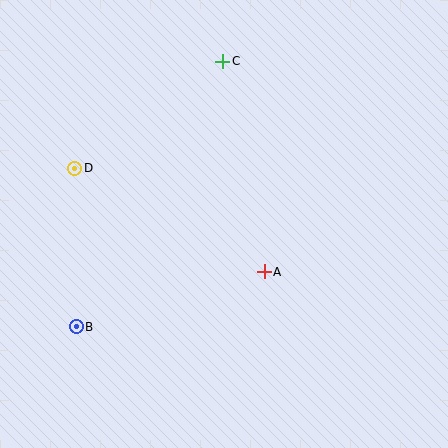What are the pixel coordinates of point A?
Point A is at (264, 272).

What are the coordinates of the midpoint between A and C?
The midpoint between A and C is at (244, 166).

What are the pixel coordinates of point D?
Point D is at (75, 168).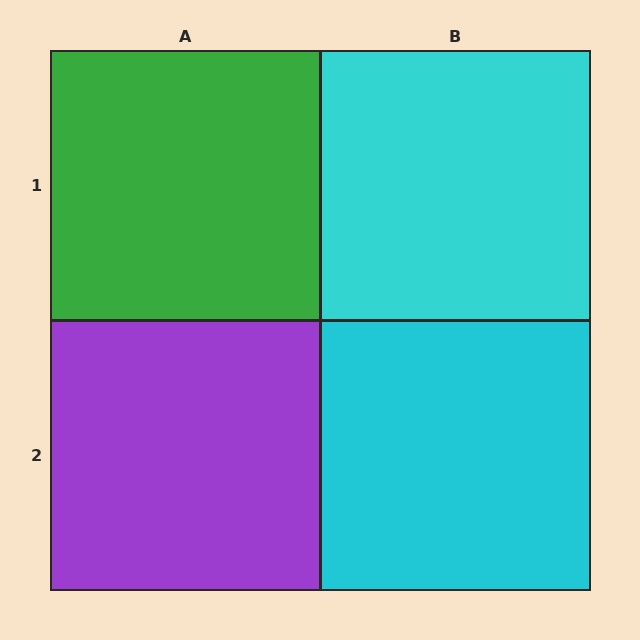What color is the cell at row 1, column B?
Cyan.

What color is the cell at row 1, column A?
Green.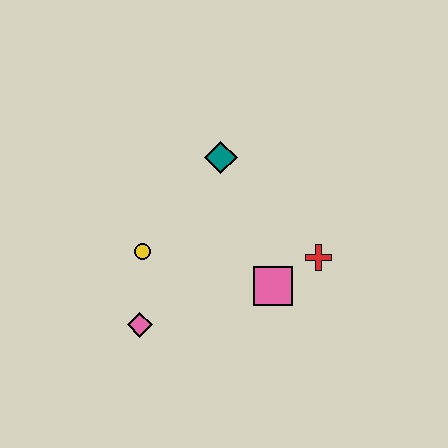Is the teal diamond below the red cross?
No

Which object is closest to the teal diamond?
The yellow circle is closest to the teal diamond.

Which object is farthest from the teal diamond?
The pink diamond is farthest from the teal diamond.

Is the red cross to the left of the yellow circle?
No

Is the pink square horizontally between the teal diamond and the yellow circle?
No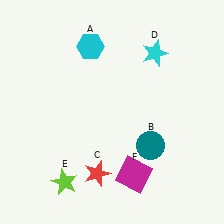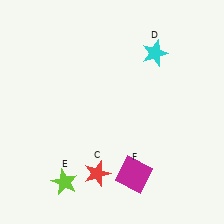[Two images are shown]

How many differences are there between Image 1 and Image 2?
There are 2 differences between the two images.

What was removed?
The cyan hexagon (A), the teal circle (B) were removed in Image 2.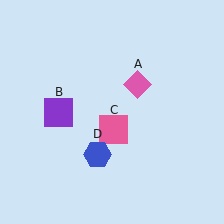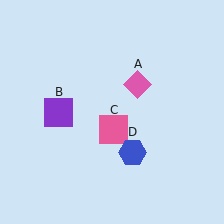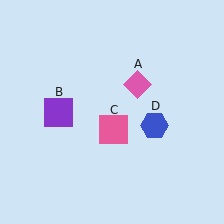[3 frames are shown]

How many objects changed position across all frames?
1 object changed position: blue hexagon (object D).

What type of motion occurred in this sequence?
The blue hexagon (object D) rotated counterclockwise around the center of the scene.